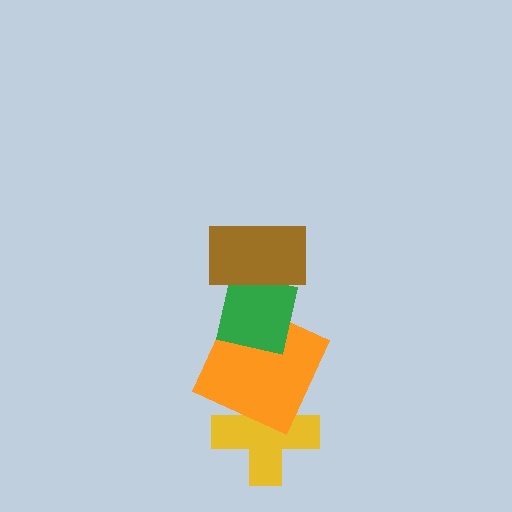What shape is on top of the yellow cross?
The orange square is on top of the yellow cross.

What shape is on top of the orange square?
The green square is on top of the orange square.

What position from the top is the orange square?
The orange square is 3rd from the top.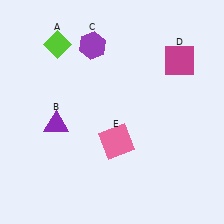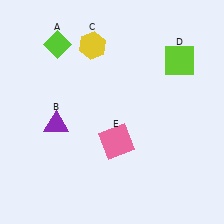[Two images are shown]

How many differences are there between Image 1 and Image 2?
There are 2 differences between the two images.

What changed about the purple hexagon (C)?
In Image 1, C is purple. In Image 2, it changed to yellow.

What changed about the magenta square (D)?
In Image 1, D is magenta. In Image 2, it changed to lime.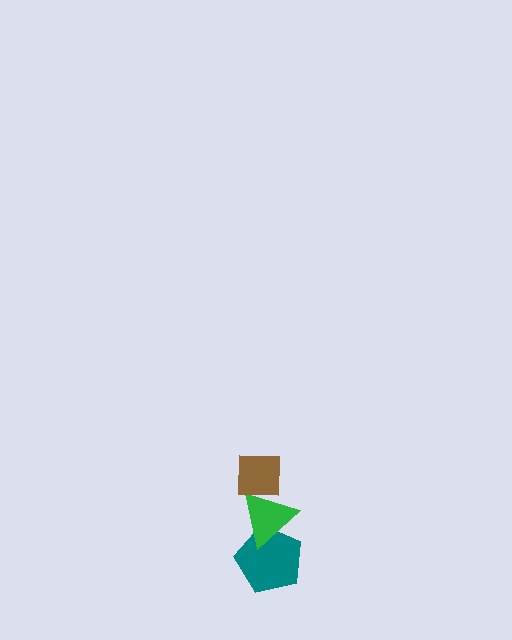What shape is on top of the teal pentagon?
The green triangle is on top of the teal pentagon.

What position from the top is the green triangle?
The green triangle is 2nd from the top.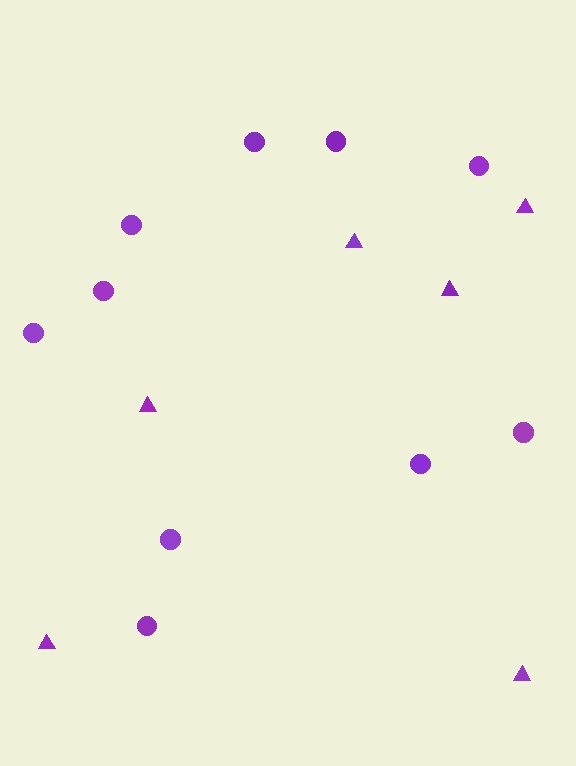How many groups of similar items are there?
There are 2 groups: one group of triangles (6) and one group of circles (10).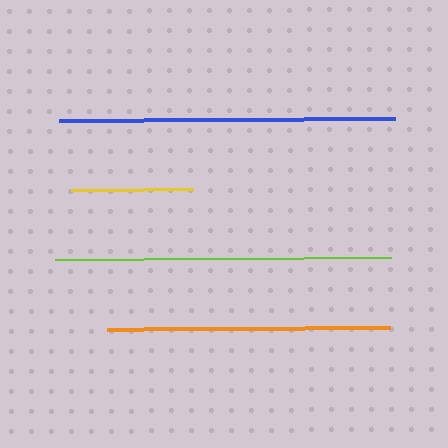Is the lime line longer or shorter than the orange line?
The lime line is longer than the orange line.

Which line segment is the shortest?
The yellow line is the shortest at approximately 122 pixels.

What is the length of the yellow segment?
The yellow segment is approximately 122 pixels long.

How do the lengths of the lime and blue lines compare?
The lime and blue lines are approximately the same length.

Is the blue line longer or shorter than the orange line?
The blue line is longer than the orange line.